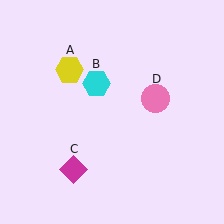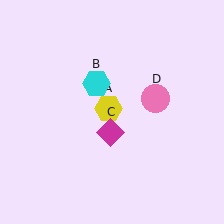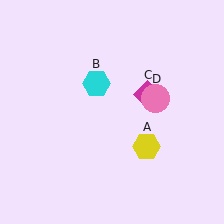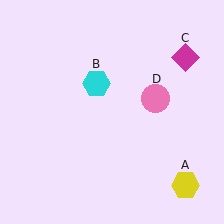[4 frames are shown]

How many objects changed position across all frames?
2 objects changed position: yellow hexagon (object A), magenta diamond (object C).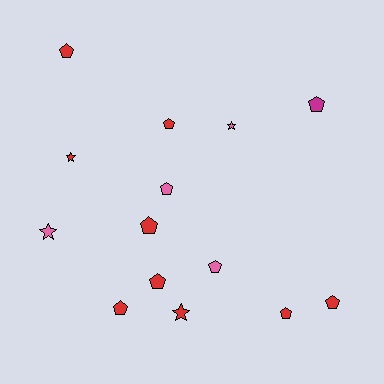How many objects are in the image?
There are 14 objects.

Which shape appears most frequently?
Pentagon, with 10 objects.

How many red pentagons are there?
There are 7 red pentagons.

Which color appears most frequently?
Red, with 9 objects.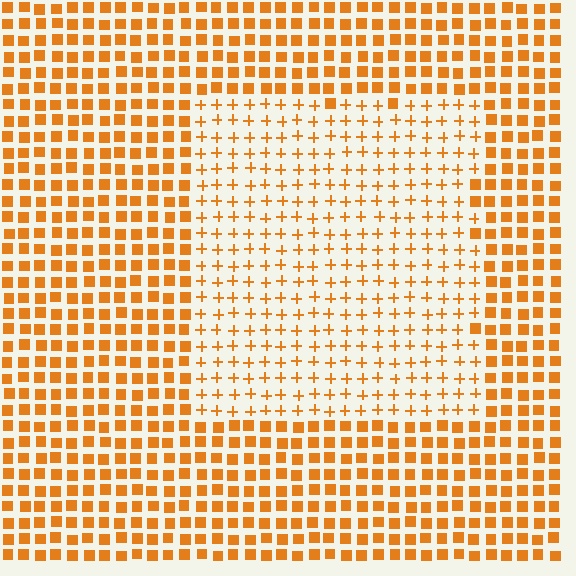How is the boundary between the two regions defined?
The boundary is defined by a change in element shape: plus signs inside vs. squares outside. All elements share the same color and spacing.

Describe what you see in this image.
The image is filled with small orange elements arranged in a uniform grid. A rectangle-shaped region contains plus signs, while the surrounding area contains squares. The boundary is defined purely by the change in element shape.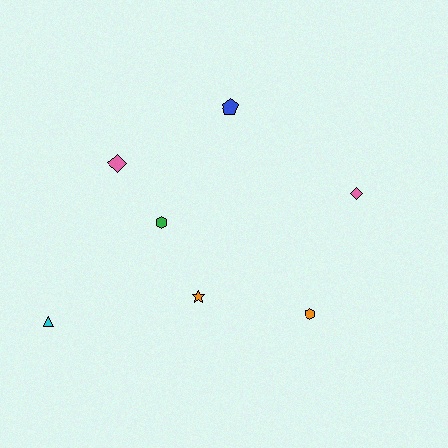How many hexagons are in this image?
There are 2 hexagons.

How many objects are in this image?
There are 7 objects.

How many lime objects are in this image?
There are no lime objects.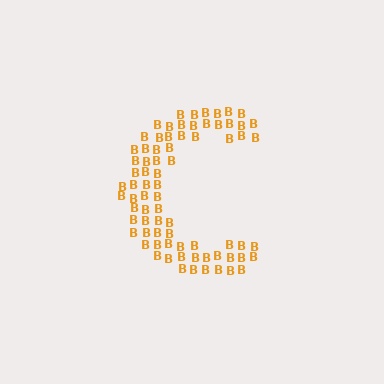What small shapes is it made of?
It is made of small letter B's.